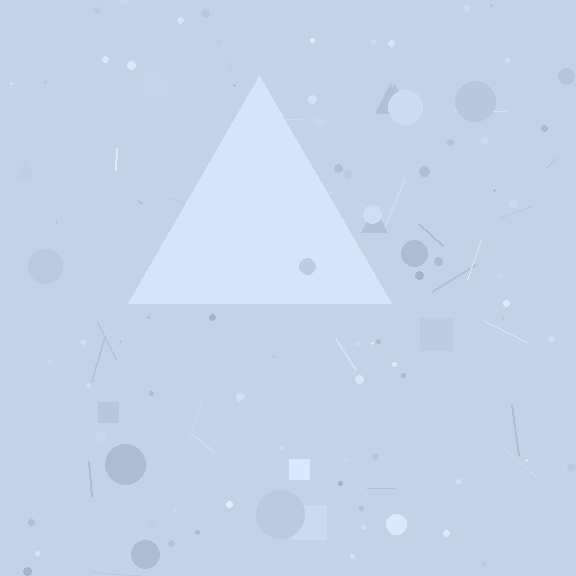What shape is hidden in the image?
A triangle is hidden in the image.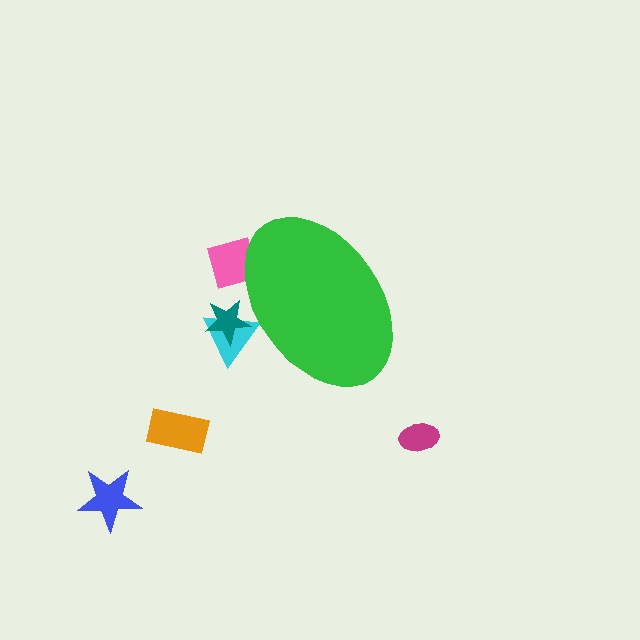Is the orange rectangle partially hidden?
No, the orange rectangle is fully visible.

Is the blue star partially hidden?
No, the blue star is fully visible.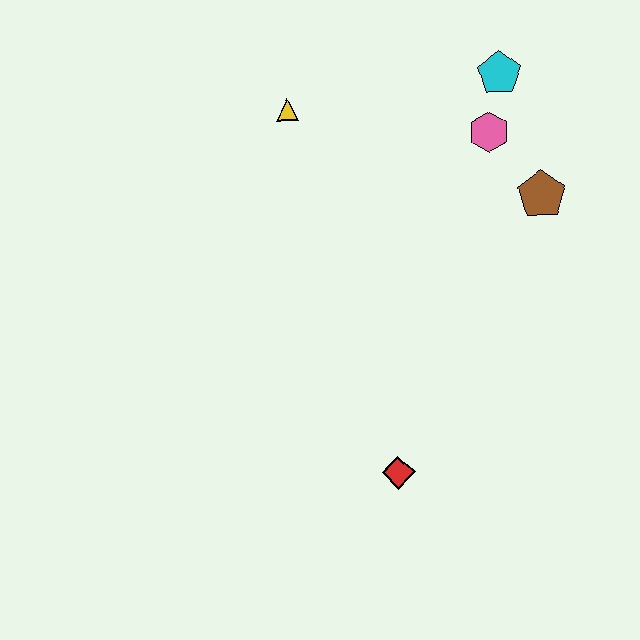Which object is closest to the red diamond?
The brown pentagon is closest to the red diamond.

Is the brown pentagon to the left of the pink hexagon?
No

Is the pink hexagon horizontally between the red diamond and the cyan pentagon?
Yes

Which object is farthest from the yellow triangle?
The red diamond is farthest from the yellow triangle.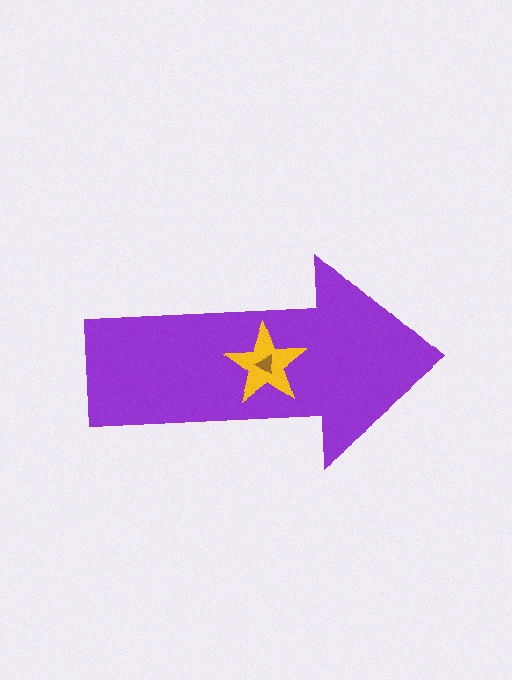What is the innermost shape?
The brown triangle.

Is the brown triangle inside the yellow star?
Yes.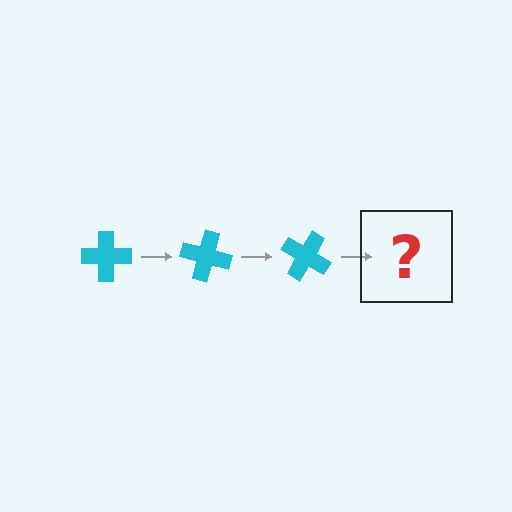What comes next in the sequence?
The next element should be a cyan cross rotated 45 degrees.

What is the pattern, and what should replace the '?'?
The pattern is that the cross rotates 15 degrees each step. The '?' should be a cyan cross rotated 45 degrees.